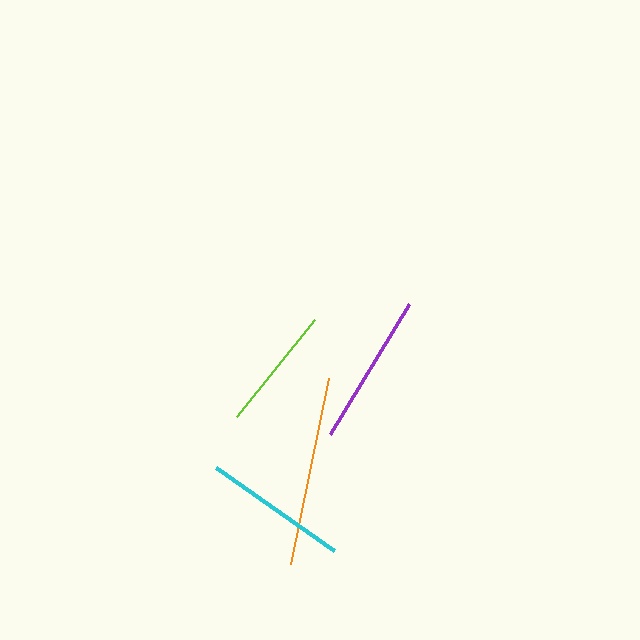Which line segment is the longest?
The orange line is the longest at approximately 190 pixels.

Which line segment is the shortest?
The lime line is the shortest at approximately 124 pixels.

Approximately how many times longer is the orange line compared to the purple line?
The orange line is approximately 1.2 times the length of the purple line.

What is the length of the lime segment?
The lime segment is approximately 124 pixels long.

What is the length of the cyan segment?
The cyan segment is approximately 144 pixels long.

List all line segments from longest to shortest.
From longest to shortest: orange, purple, cyan, lime.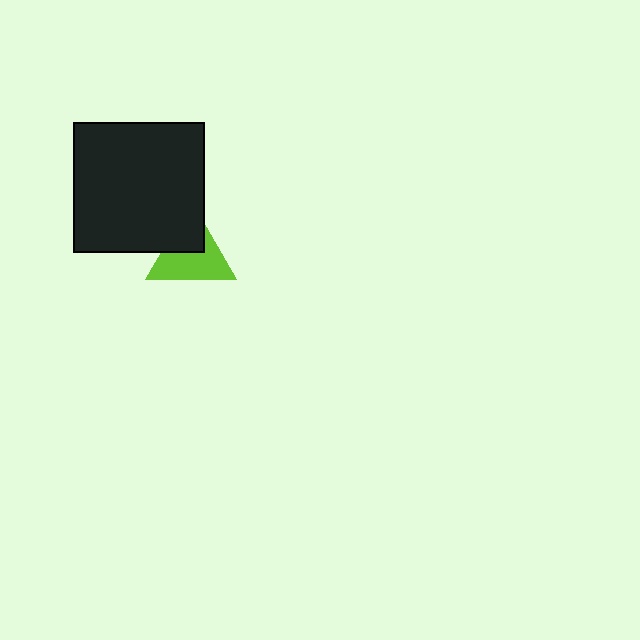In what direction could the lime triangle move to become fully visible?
The lime triangle could move toward the lower-right. That would shift it out from behind the black square entirely.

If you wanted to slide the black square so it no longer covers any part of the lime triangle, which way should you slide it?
Slide it toward the upper-left — that is the most direct way to separate the two shapes.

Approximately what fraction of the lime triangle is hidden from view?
Roughly 39% of the lime triangle is hidden behind the black square.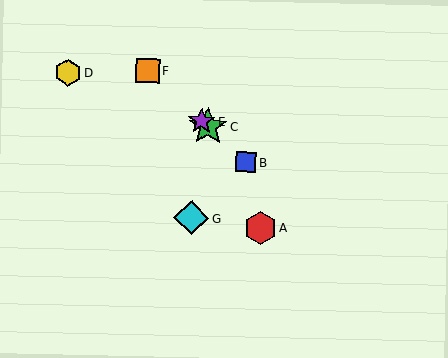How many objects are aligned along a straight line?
4 objects (B, C, E, F) are aligned along a straight line.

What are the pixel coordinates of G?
Object G is at (191, 218).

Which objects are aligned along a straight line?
Objects B, C, E, F are aligned along a straight line.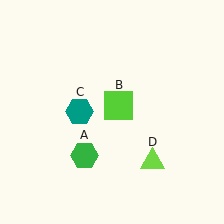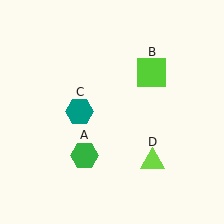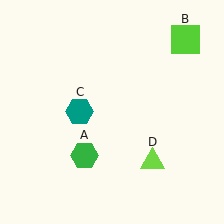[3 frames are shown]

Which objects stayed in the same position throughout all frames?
Green hexagon (object A) and teal hexagon (object C) and lime triangle (object D) remained stationary.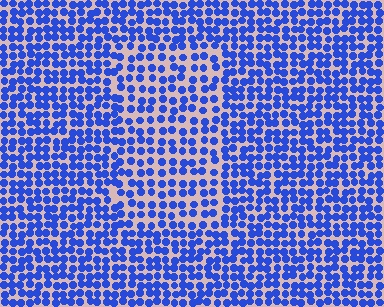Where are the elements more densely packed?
The elements are more densely packed outside the rectangle boundary.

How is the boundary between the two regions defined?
The boundary is defined by a change in element density (approximately 1.5x ratio). All elements are the same color, size, and shape.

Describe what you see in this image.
The image contains small blue elements arranged at two different densities. A rectangle-shaped region is visible where the elements are less densely packed than the surrounding area.